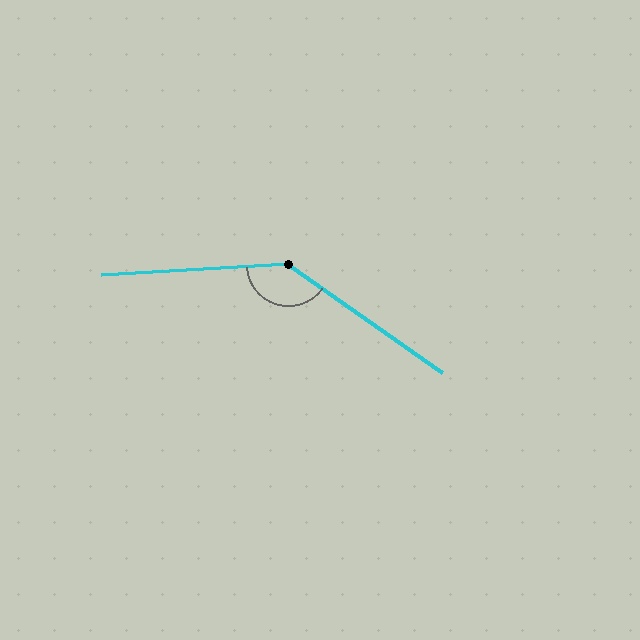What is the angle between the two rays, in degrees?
Approximately 142 degrees.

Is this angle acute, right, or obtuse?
It is obtuse.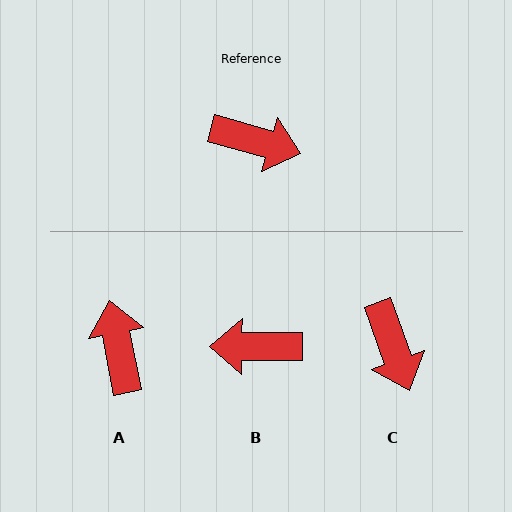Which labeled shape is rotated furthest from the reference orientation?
B, about 164 degrees away.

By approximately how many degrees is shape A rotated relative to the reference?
Approximately 117 degrees counter-clockwise.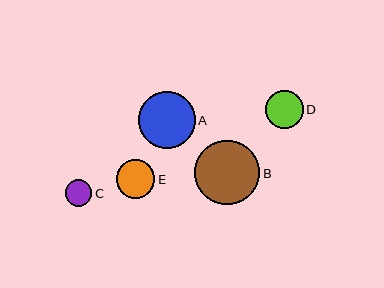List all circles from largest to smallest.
From largest to smallest: B, A, E, D, C.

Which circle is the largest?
Circle B is the largest with a size of approximately 65 pixels.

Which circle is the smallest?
Circle C is the smallest with a size of approximately 27 pixels.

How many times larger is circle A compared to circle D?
Circle A is approximately 1.5 times the size of circle D.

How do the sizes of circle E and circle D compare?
Circle E and circle D are approximately the same size.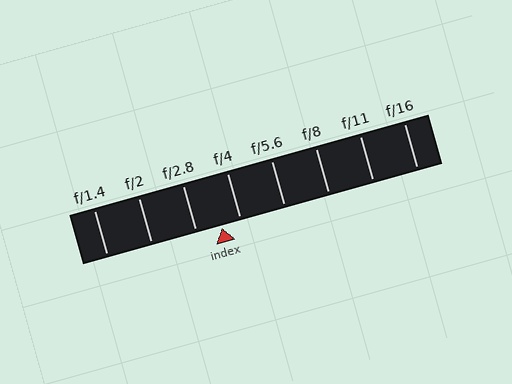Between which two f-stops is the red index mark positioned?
The index mark is between f/2.8 and f/4.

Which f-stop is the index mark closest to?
The index mark is closest to f/4.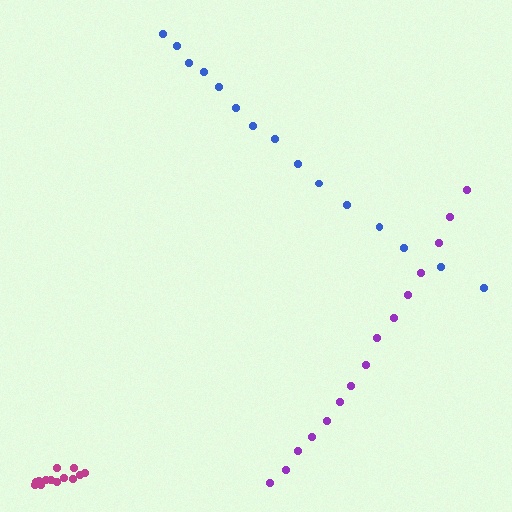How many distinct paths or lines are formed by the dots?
There are 3 distinct paths.